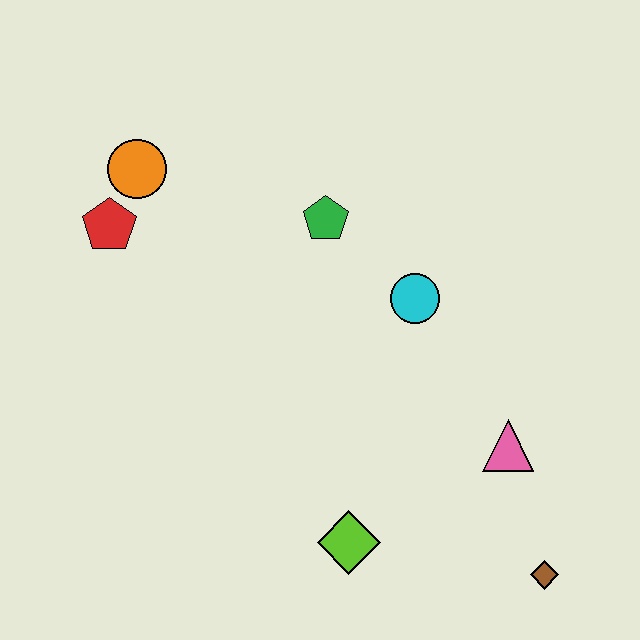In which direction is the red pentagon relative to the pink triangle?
The red pentagon is to the left of the pink triangle.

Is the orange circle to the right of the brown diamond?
No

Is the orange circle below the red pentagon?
No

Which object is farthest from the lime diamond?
The orange circle is farthest from the lime diamond.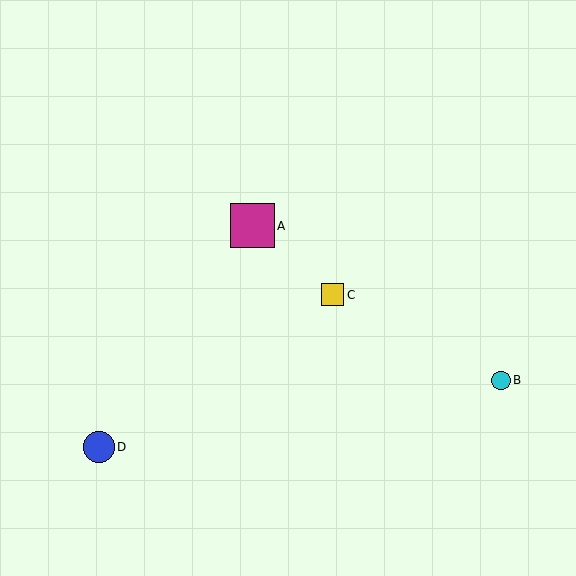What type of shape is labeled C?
Shape C is a yellow square.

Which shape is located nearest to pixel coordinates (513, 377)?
The cyan circle (labeled B) at (501, 380) is nearest to that location.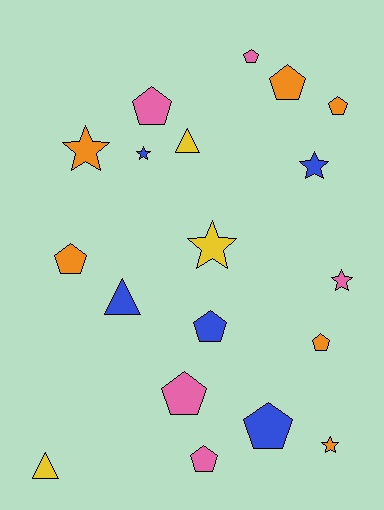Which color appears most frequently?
Orange, with 6 objects.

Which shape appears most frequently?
Pentagon, with 10 objects.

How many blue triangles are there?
There is 1 blue triangle.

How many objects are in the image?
There are 19 objects.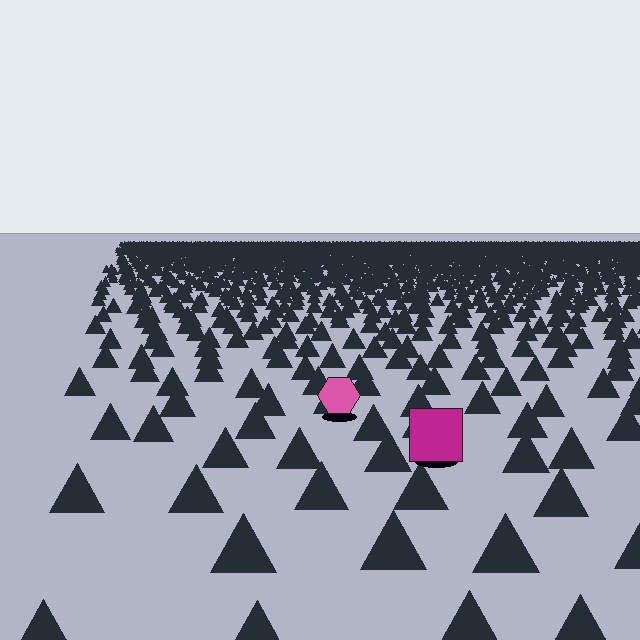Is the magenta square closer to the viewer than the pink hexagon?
Yes. The magenta square is closer — you can tell from the texture gradient: the ground texture is coarser near it.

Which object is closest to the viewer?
The magenta square is closest. The texture marks near it are larger and more spread out.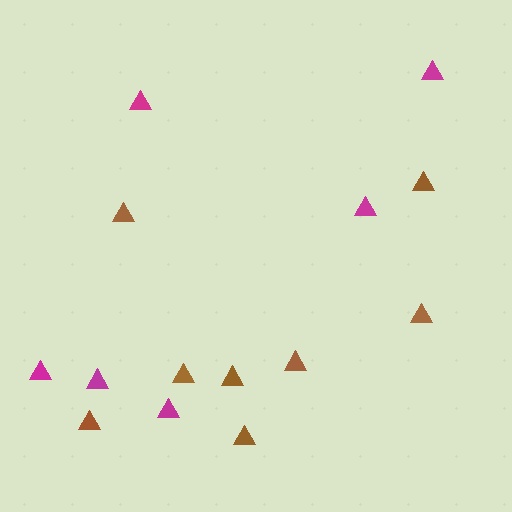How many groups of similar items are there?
There are 2 groups: one group of brown triangles (8) and one group of magenta triangles (6).